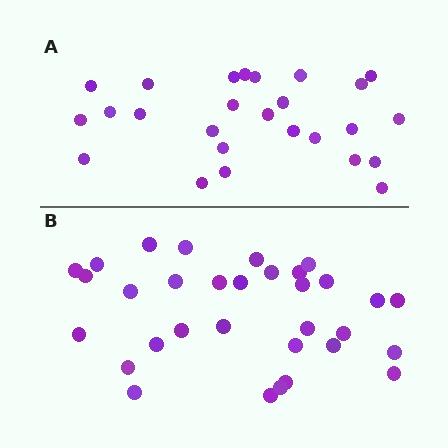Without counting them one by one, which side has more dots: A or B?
Region B (the bottom region) has more dots.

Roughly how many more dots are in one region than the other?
Region B has about 6 more dots than region A.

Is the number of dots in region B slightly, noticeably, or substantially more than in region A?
Region B has only slightly more — the two regions are fairly close. The ratio is roughly 1.2 to 1.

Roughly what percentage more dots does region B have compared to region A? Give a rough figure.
About 25% more.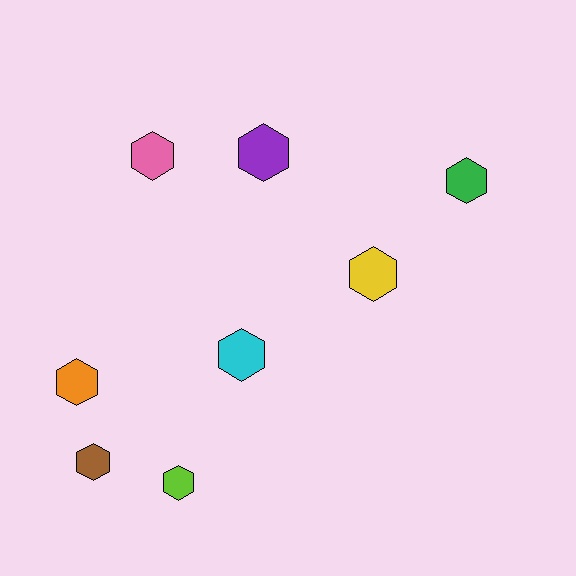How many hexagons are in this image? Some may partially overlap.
There are 8 hexagons.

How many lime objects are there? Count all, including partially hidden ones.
There is 1 lime object.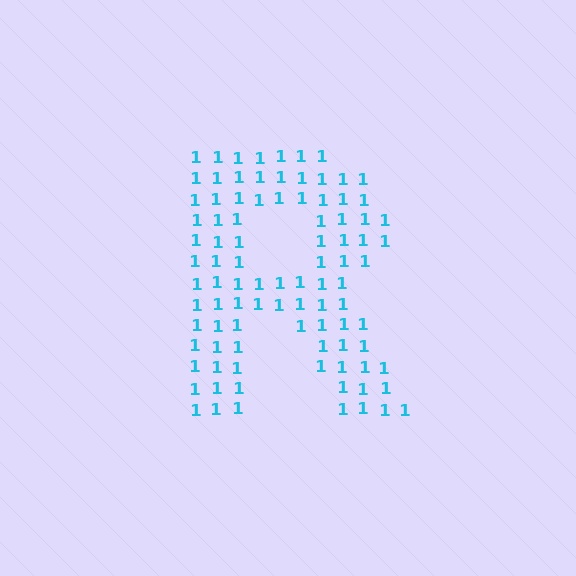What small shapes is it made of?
It is made of small digit 1's.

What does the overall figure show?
The overall figure shows the letter R.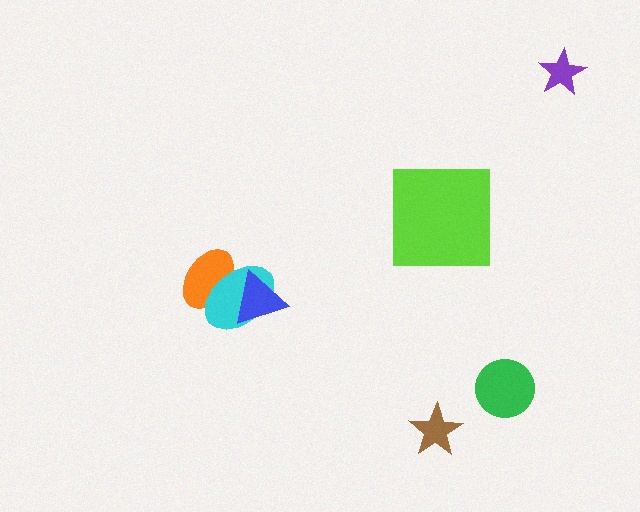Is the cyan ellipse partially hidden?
Yes, it is partially covered by another shape.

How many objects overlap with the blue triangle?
2 objects overlap with the blue triangle.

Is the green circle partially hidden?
No, no other shape covers it.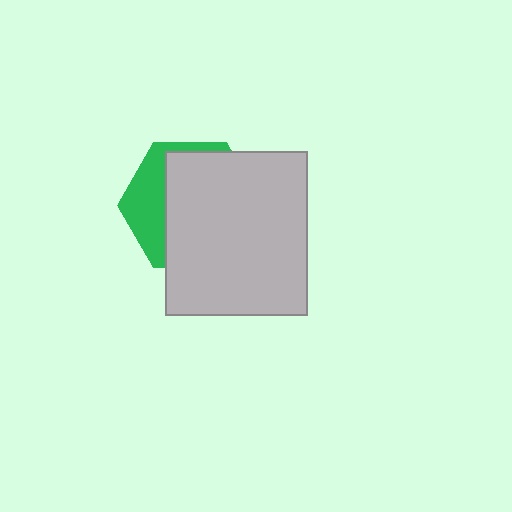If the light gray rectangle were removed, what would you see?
You would see the complete green hexagon.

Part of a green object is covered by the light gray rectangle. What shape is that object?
It is a hexagon.